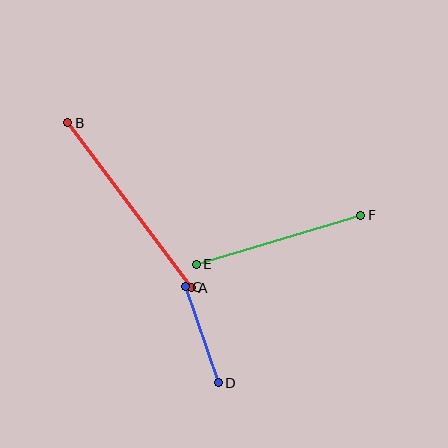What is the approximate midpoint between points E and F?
The midpoint is at approximately (278, 240) pixels.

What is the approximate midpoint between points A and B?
The midpoint is at approximately (130, 205) pixels.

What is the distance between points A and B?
The distance is approximately 206 pixels.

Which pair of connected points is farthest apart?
Points A and B are farthest apart.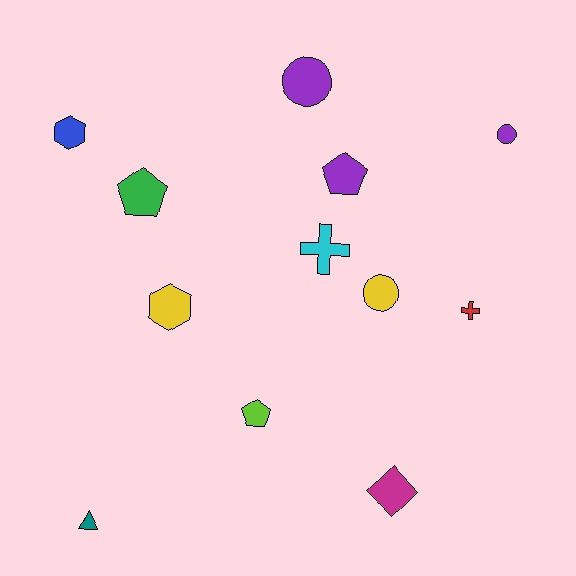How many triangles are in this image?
There is 1 triangle.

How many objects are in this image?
There are 12 objects.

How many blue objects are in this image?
There is 1 blue object.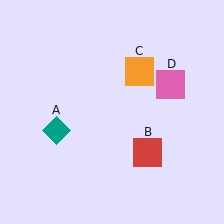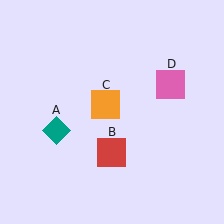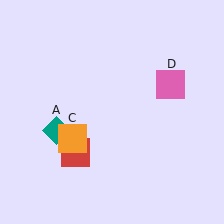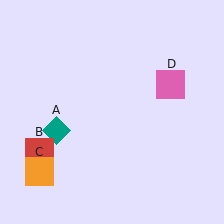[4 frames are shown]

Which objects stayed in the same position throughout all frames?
Teal diamond (object A) and pink square (object D) remained stationary.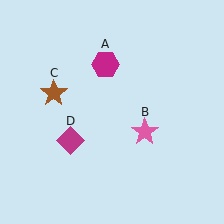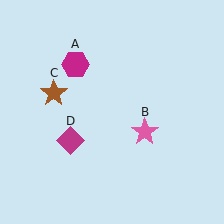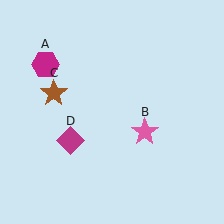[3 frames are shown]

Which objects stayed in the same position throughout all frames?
Pink star (object B) and brown star (object C) and magenta diamond (object D) remained stationary.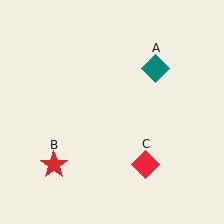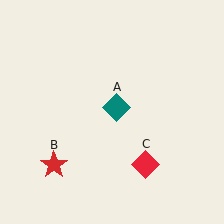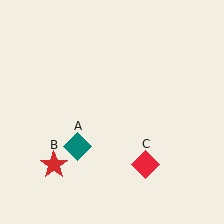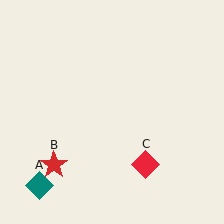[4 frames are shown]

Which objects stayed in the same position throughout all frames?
Red star (object B) and red diamond (object C) remained stationary.